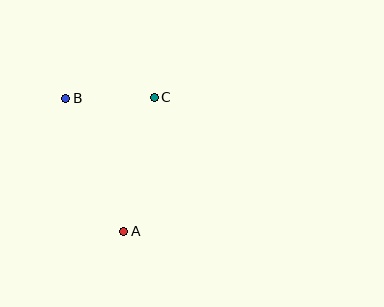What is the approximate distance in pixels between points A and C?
The distance between A and C is approximately 138 pixels.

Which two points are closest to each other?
Points B and C are closest to each other.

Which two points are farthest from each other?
Points A and B are farthest from each other.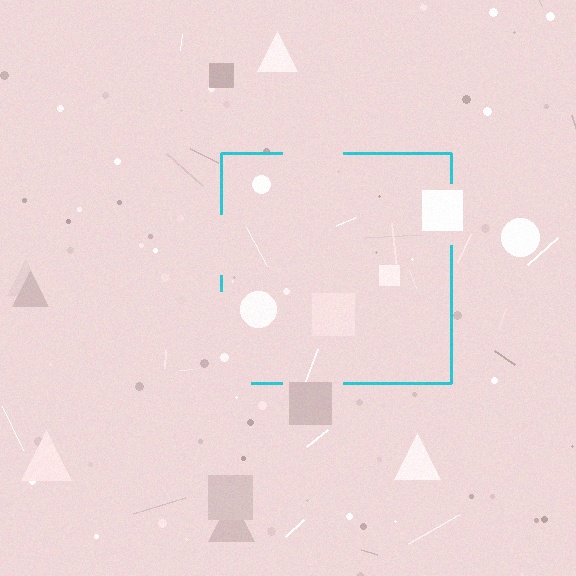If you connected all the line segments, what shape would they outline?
They would outline a square.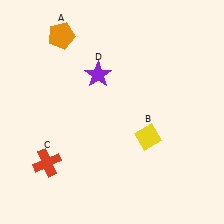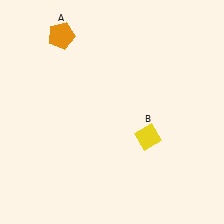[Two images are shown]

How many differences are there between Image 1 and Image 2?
There are 2 differences between the two images.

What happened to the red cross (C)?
The red cross (C) was removed in Image 2. It was in the bottom-left area of Image 1.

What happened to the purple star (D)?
The purple star (D) was removed in Image 2. It was in the top-left area of Image 1.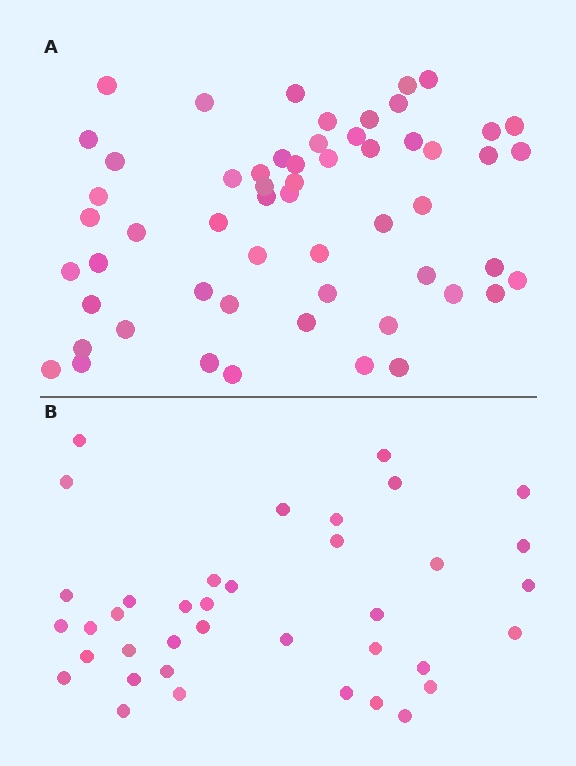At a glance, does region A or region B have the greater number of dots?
Region A (the top region) has more dots.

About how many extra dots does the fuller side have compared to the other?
Region A has approximately 20 more dots than region B.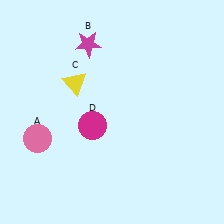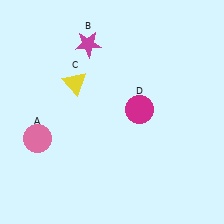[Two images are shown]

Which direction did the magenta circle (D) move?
The magenta circle (D) moved right.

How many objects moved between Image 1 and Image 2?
1 object moved between the two images.